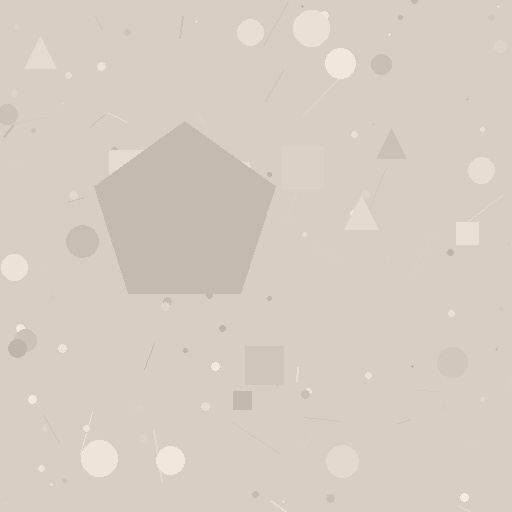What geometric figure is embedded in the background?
A pentagon is embedded in the background.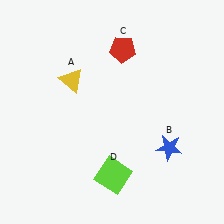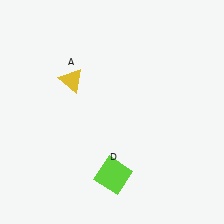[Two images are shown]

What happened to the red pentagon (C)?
The red pentagon (C) was removed in Image 2. It was in the top-right area of Image 1.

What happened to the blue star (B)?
The blue star (B) was removed in Image 2. It was in the bottom-right area of Image 1.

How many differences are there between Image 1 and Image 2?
There are 2 differences between the two images.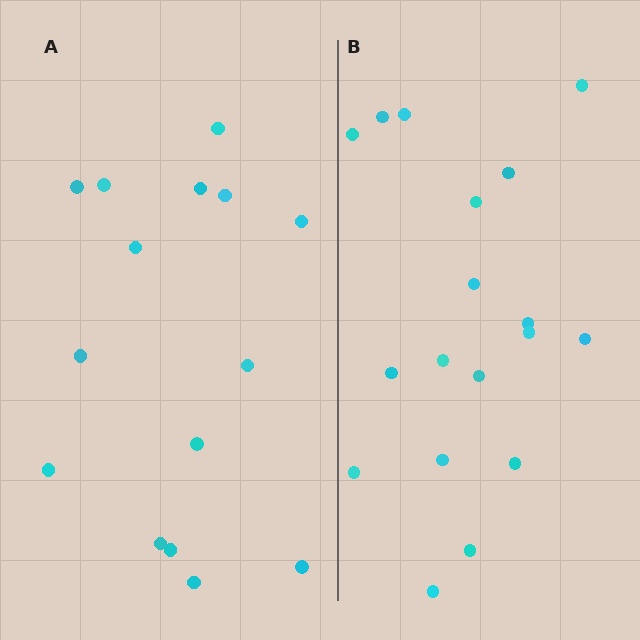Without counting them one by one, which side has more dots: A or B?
Region B (the right region) has more dots.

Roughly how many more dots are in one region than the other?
Region B has just a few more — roughly 2 or 3 more dots than region A.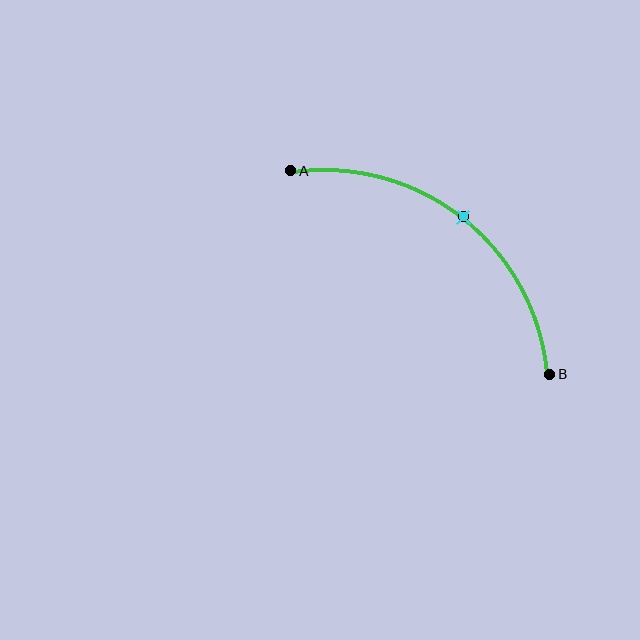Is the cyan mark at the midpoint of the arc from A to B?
Yes. The cyan mark lies on the arc at equal arc-length from both A and B — it is the arc midpoint.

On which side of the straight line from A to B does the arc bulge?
The arc bulges above and to the right of the straight line connecting A and B.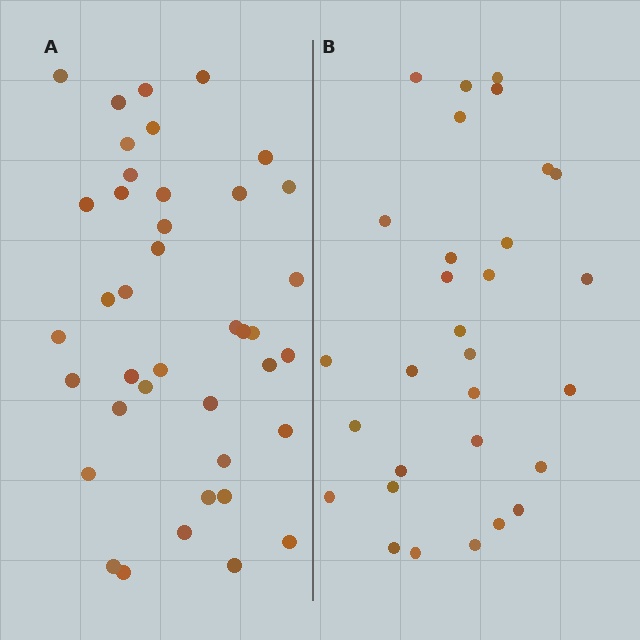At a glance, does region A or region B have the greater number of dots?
Region A (the left region) has more dots.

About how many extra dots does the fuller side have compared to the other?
Region A has roughly 10 or so more dots than region B.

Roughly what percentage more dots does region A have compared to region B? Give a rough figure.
About 35% more.